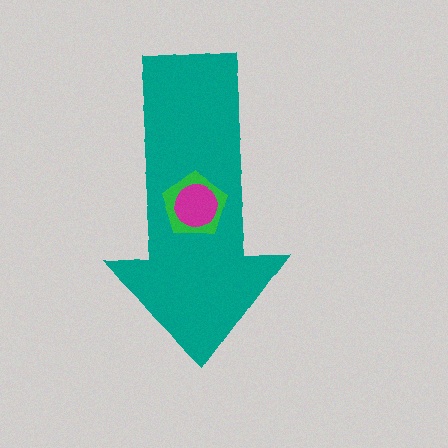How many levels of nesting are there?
3.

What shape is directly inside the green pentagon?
The magenta circle.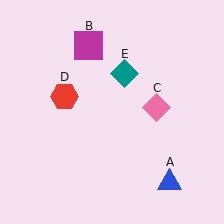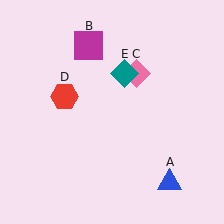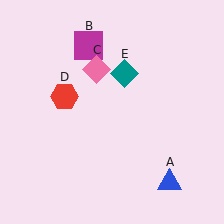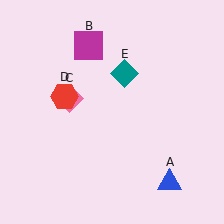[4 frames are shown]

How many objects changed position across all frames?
1 object changed position: pink diamond (object C).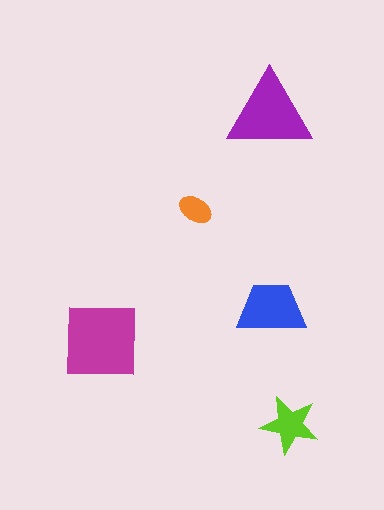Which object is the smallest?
The orange ellipse.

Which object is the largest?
The magenta square.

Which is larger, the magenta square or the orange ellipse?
The magenta square.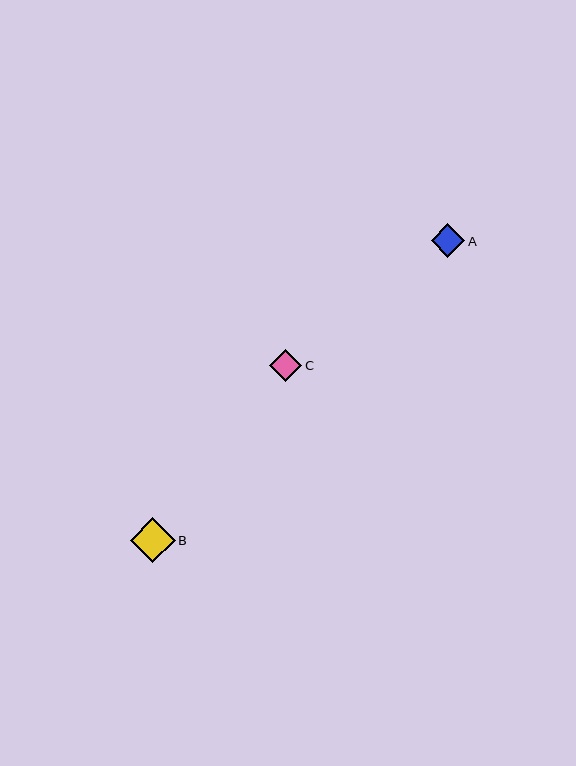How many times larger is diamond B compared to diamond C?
Diamond B is approximately 1.4 times the size of diamond C.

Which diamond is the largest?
Diamond B is the largest with a size of approximately 45 pixels.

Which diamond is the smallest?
Diamond C is the smallest with a size of approximately 32 pixels.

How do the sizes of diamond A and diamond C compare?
Diamond A and diamond C are approximately the same size.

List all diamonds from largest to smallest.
From largest to smallest: B, A, C.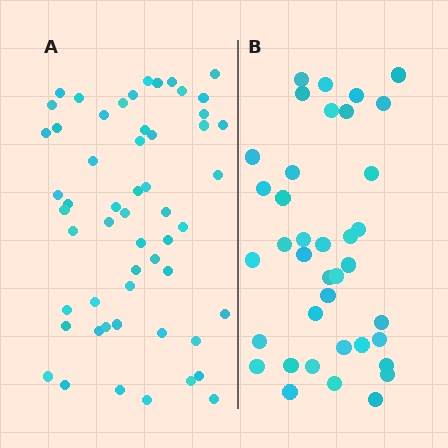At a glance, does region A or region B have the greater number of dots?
Region A (the left region) has more dots.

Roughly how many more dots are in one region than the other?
Region A has approximately 15 more dots than region B.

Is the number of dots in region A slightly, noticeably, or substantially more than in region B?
Region A has noticeably more, but not dramatically so. The ratio is roughly 1.4 to 1.